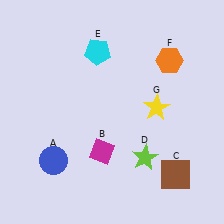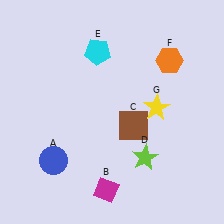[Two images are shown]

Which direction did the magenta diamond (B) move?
The magenta diamond (B) moved down.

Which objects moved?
The objects that moved are: the magenta diamond (B), the brown square (C).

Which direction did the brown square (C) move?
The brown square (C) moved up.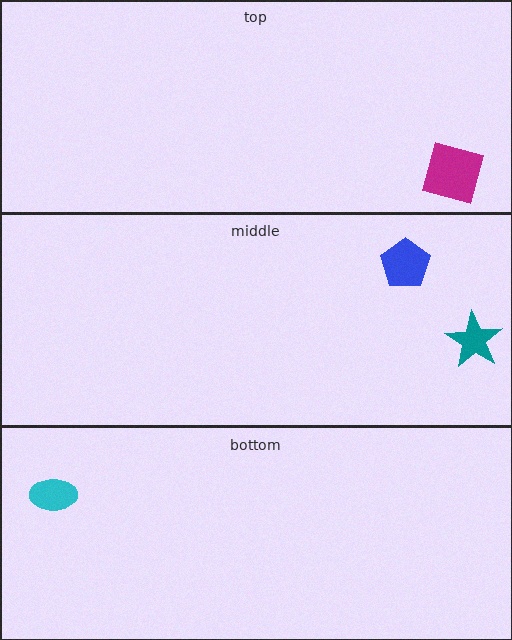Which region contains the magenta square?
The top region.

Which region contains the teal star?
The middle region.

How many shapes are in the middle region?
2.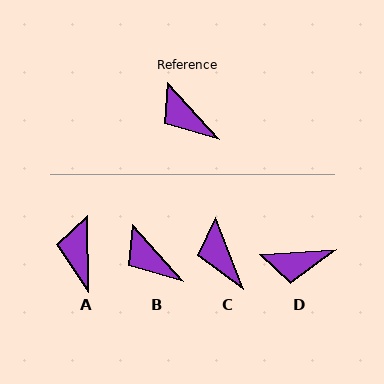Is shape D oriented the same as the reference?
No, it is off by about 52 degrees.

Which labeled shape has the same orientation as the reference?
B.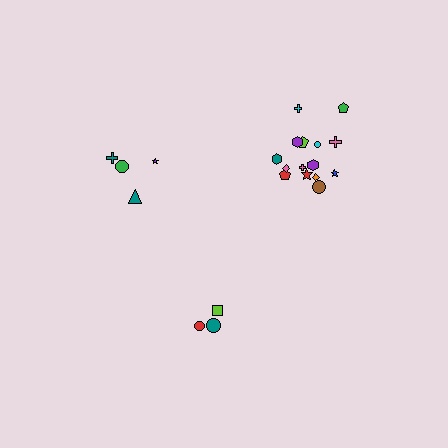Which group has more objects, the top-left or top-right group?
The top-right group.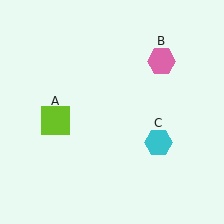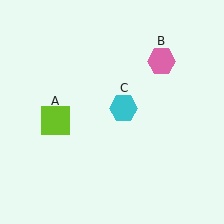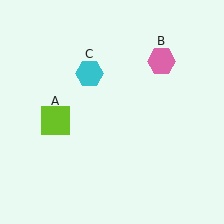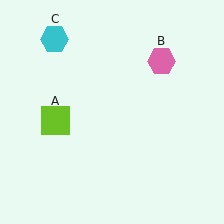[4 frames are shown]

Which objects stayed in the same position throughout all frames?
Lime square (object A) and pink hexagon (object B) remained stationary.